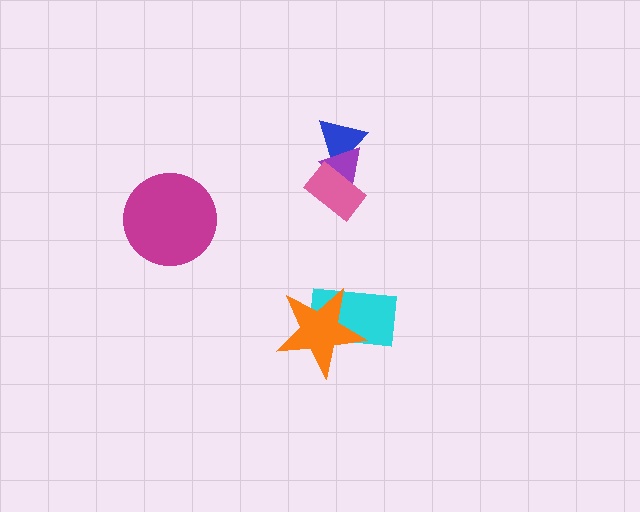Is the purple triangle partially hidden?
Yes, it is partially covered by another shape.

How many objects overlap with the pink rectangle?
1 object overlaps with the pink rectangle.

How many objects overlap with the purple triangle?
2 objects overlap with the purple triangle.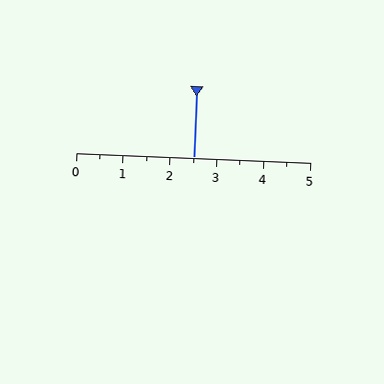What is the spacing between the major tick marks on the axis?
The major ticks are spaced 1 apart.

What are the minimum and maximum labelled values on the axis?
The axis runs from 0 to 5.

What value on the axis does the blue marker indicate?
The marker indicates approximately 2.5.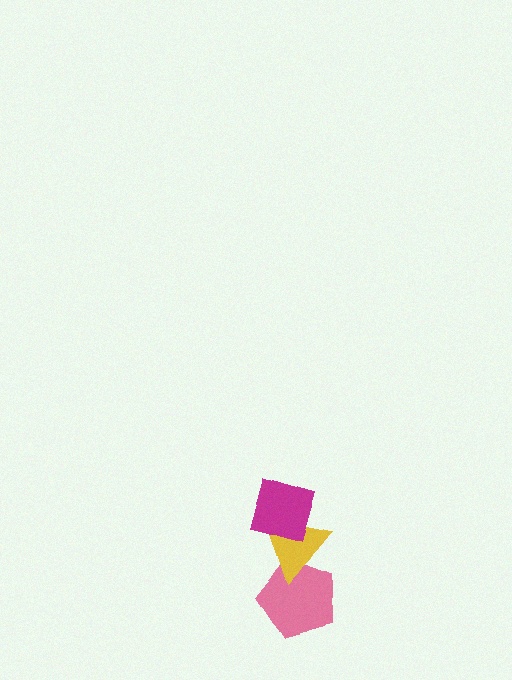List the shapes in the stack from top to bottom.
From top to bottom: the magenta diamond, the yellow triangle, the pink pentagon.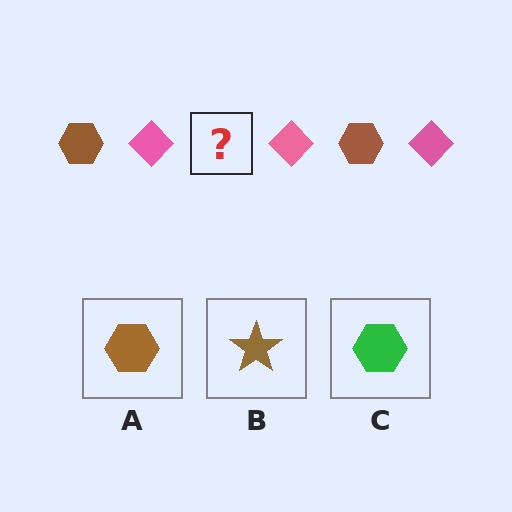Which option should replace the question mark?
Option A.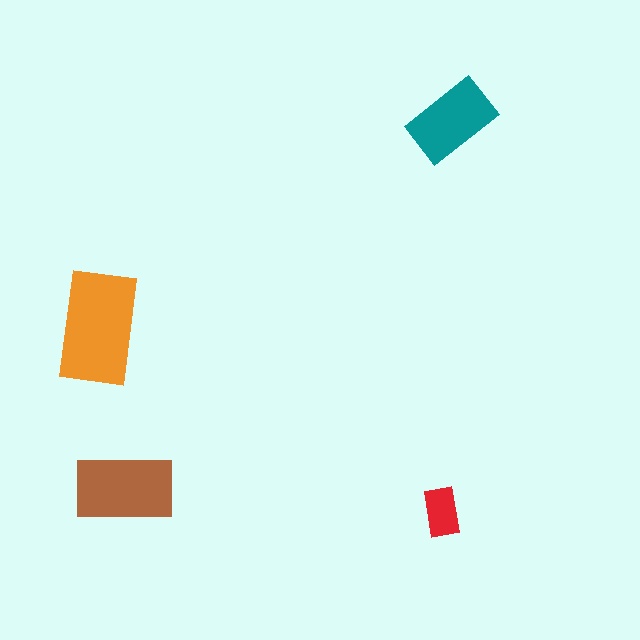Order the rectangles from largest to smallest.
the orange one, the brown one, the teal one, the red one.